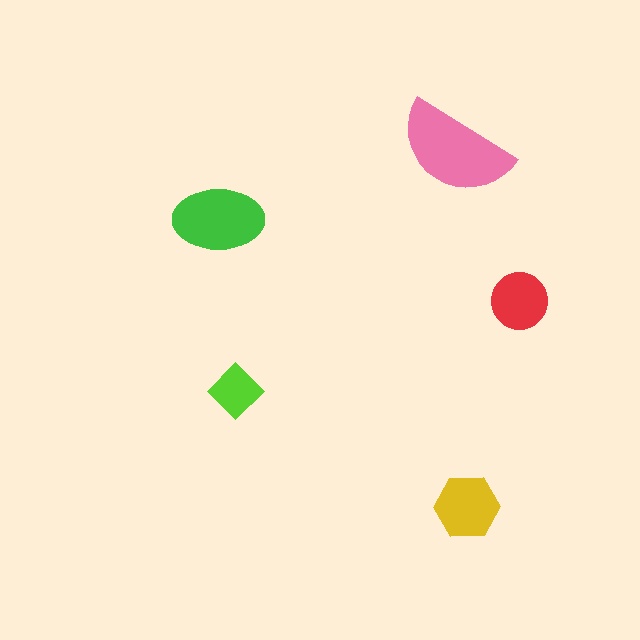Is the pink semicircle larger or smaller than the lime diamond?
Larger.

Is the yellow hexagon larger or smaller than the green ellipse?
Smaller.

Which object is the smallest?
The lime diamond.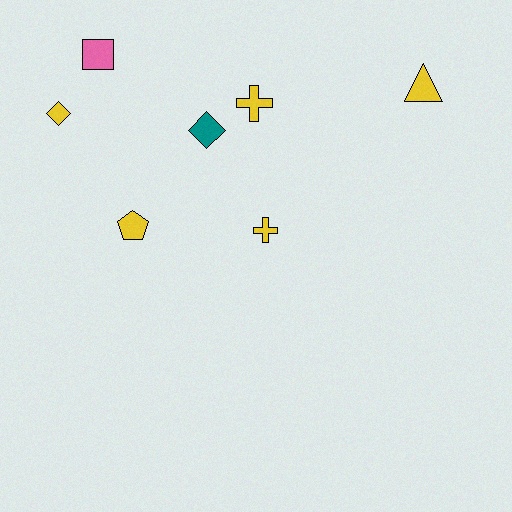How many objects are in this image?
There are 7 objects.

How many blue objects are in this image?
There are no blue objects.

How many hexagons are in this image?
There are no hexagons.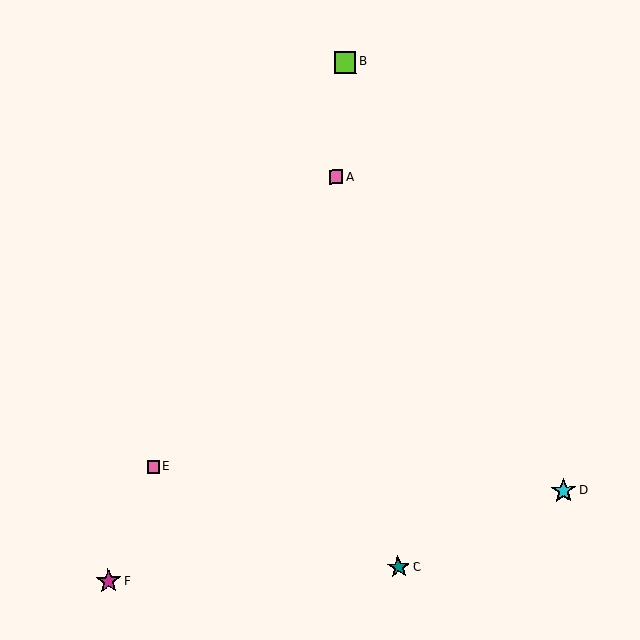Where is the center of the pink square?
The center of the pink square is at (153, 467).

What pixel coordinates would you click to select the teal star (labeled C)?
Click at (399, 567) to select the teal star C.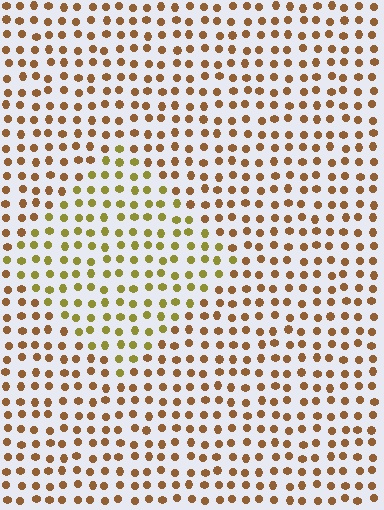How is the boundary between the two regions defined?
The boundary is defined purely by a slight shift in hue (about 34 degrees). Spacing, size, and orientation are identical on both sides.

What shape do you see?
I see a diamond.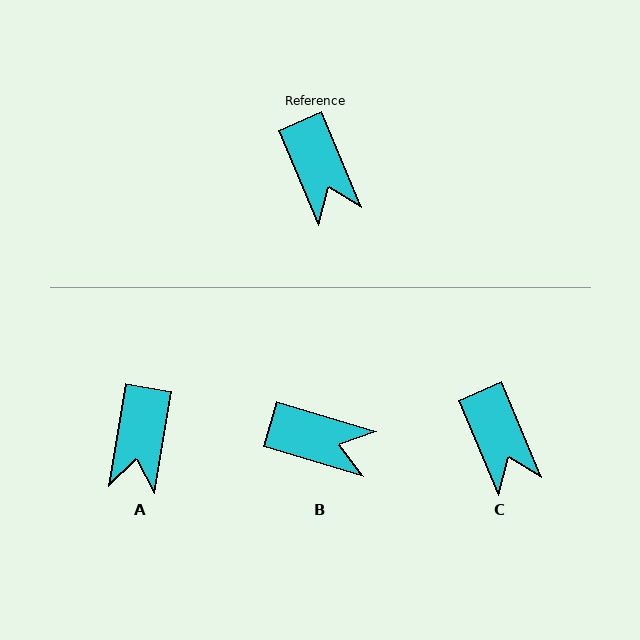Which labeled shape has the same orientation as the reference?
C.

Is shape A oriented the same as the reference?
No, it is off by about 32 degrees.